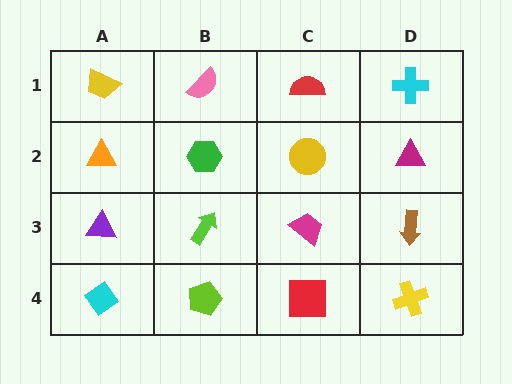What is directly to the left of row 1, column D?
A red semicircle.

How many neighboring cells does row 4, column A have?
2.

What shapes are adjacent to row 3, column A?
An orange triangle (row 2, column A), a cyan diamond (row 4, column A), a lime arrow (row 3, column B).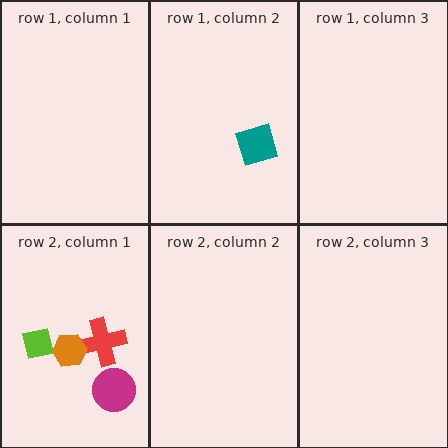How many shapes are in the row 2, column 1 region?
4.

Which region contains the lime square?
The row 2, column 1 region.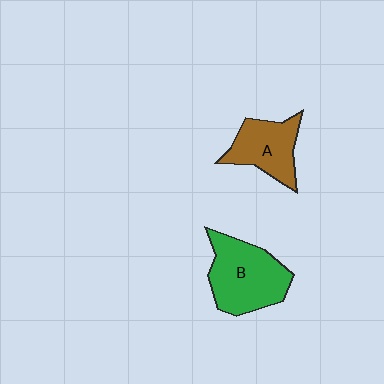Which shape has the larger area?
Shape B (green).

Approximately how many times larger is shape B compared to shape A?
Approximately 1.4 times.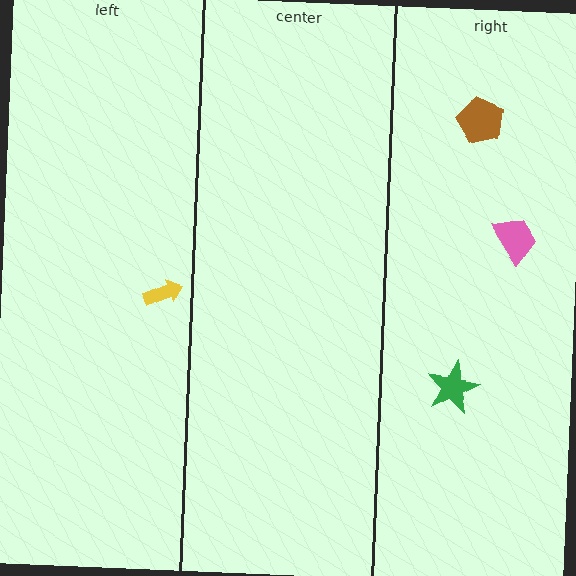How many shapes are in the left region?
1.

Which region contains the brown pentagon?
The right region.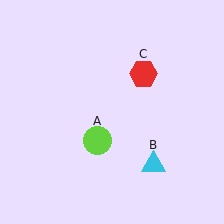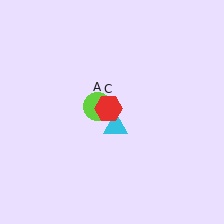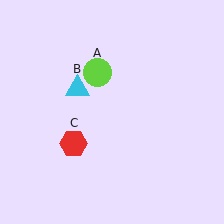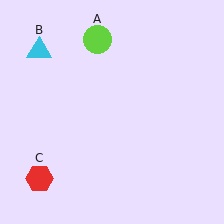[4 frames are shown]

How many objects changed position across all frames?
3 objects changed position: lime circle (object A), cyan triangle (object B), red hexagon (object C).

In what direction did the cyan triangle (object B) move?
The cyan triangle (object B) moved up and to the left.